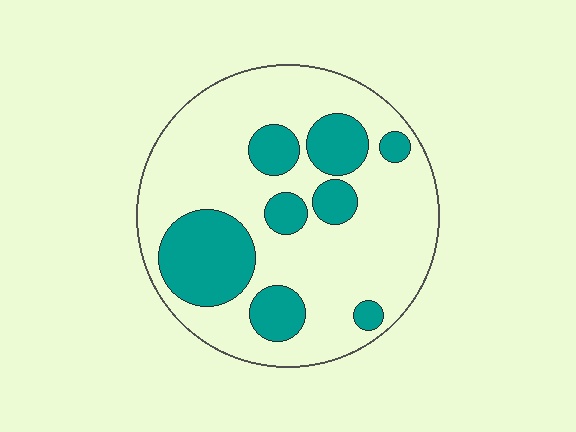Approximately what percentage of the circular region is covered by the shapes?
Approximately 30%.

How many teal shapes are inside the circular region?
8.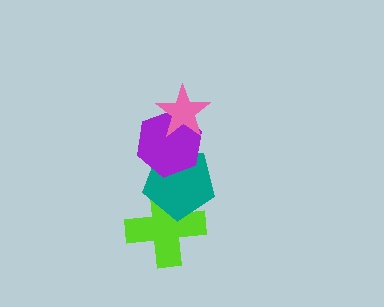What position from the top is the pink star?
The pink star is 1st from the top.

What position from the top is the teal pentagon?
The teal pentagon is 3rd from the top.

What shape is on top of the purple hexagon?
The pink star is on top of the purple hexagon.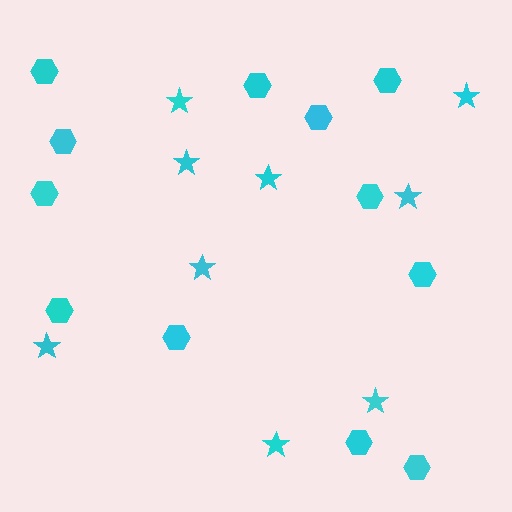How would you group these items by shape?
There are 2 groups: one group of hexagons (12) and one group of stars (9).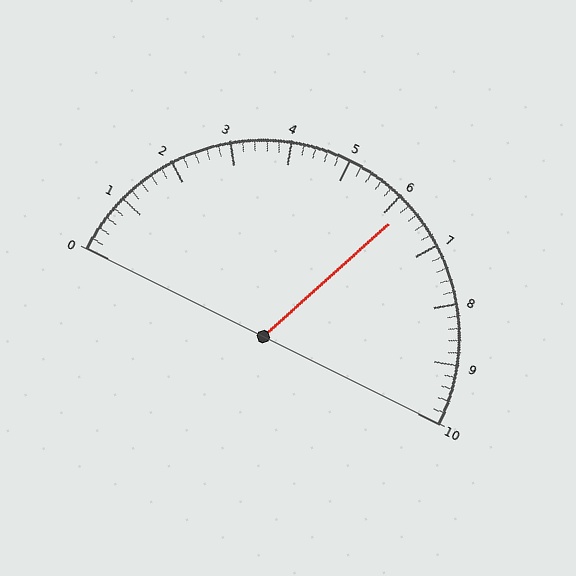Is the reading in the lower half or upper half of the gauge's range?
The reading is in the upper half of the range (0 to 10).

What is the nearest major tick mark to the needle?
The nearest major tick mark is 6.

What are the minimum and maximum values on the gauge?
The gauge ranges from 0 to 10.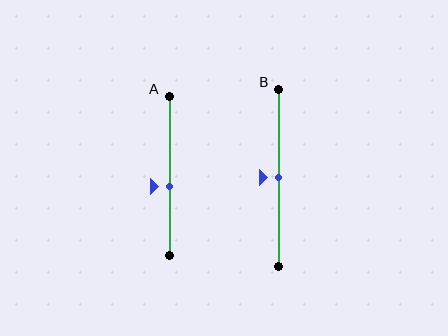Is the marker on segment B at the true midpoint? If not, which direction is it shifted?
Yes, the marker on segment B is at the true midpoint.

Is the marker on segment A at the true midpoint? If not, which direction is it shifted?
No, the marker on segment A is shifted downward by about 7% of the segment length.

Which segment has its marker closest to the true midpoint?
Segment B has its marker closest to the true midpoint.